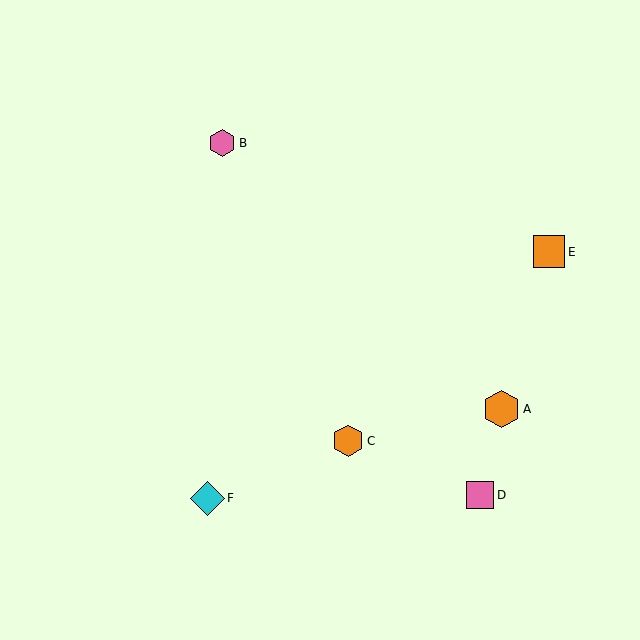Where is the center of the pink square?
The center of the pink square is at (480, 495).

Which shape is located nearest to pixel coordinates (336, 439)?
The orange hexagon (labeled C) at (348, 441) is nearest to that location.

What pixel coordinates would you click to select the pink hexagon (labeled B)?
Click at (222, 143) to select the pink hexagon B.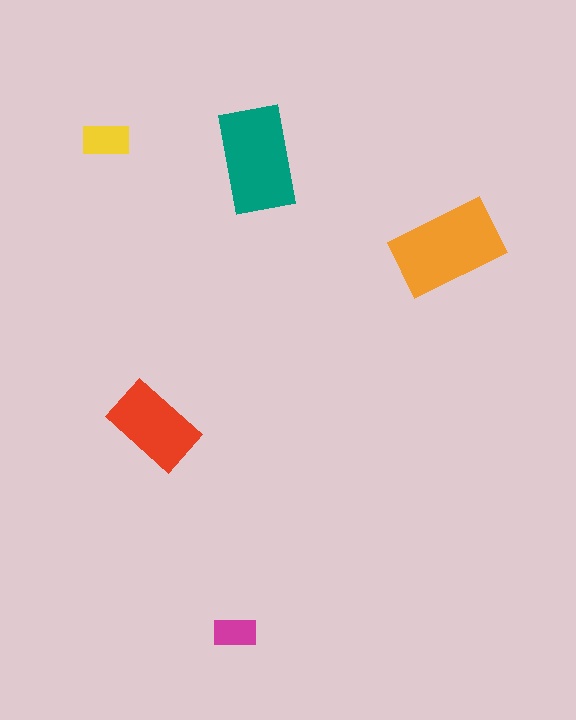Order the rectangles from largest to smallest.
the orange one, the teal one, the red one, the yellow one, the magenta one.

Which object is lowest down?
The magenta rectangle is bottommost.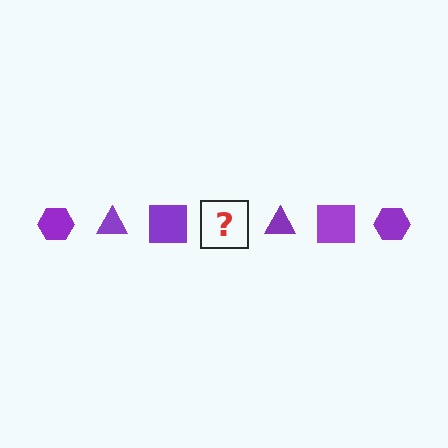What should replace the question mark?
The question mark should be replaced with a purple hexagon.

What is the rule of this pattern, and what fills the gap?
The rule is that the pattern cycles through hexagon, triangle, square shapes in purple. The gap should be filled with a purple hexagon.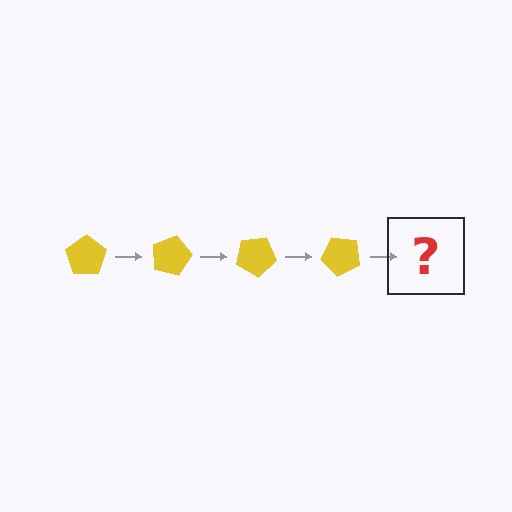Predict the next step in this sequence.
The next step is a yellow pentagon rotated 60 degrees.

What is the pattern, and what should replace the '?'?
The pattern is that the pentagon rotates 15 degrees each step. The '?' should be a yellow pentagon rotated 60 degrees.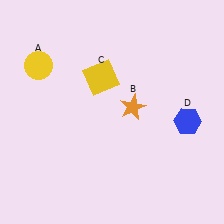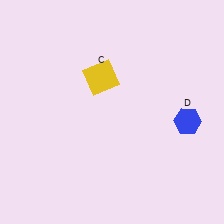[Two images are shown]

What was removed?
The orange star (B), the yellow circle (A) were removed in Image 2.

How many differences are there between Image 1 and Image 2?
There are 2 differences between the two images.